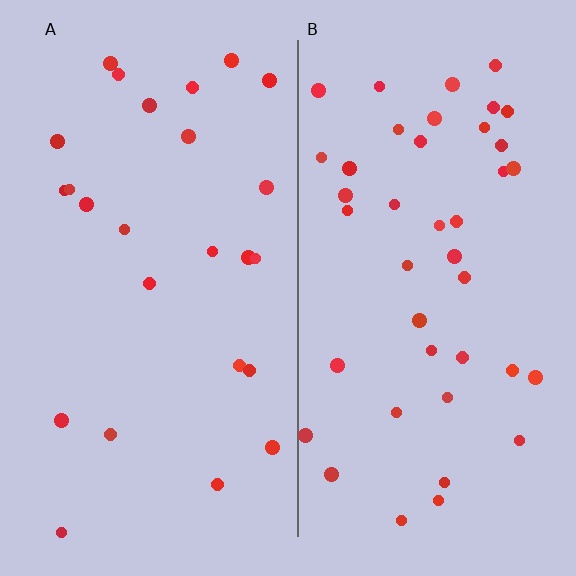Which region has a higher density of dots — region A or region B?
B (the right).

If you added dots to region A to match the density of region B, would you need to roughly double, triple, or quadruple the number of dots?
Approximately double.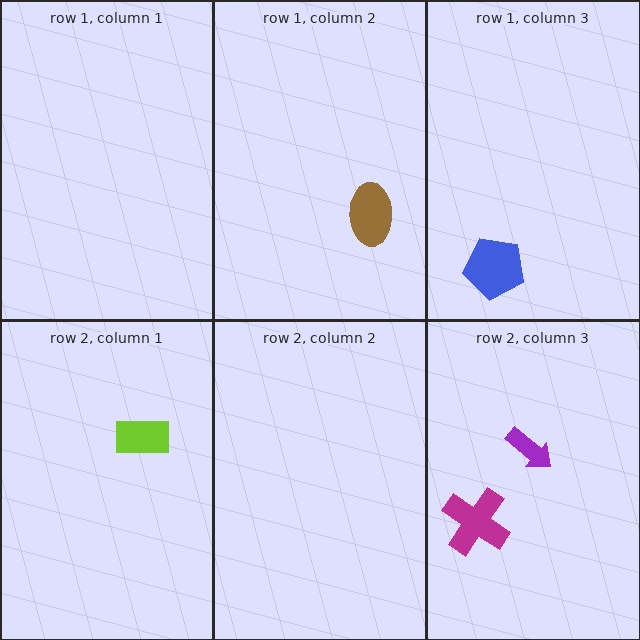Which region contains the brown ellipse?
The row 1, column 2 region.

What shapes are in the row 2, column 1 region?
The lime rectangle.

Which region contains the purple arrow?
The row 2, column 3 region.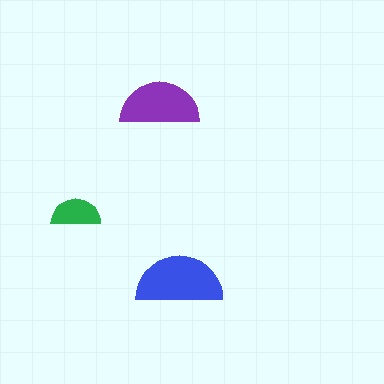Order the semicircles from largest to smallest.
the blue one, the purple one, the green one.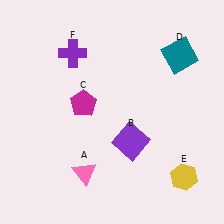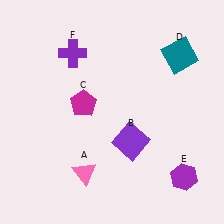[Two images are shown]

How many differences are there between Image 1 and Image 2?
There is 1 difference between the two images.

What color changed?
The hexagon (E) changed from yellow in Image 1 to purple in Image 2.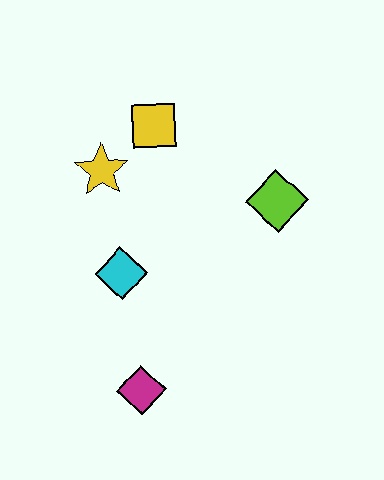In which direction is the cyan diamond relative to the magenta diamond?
The cyan diamond is above the magenta diamond.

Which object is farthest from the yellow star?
The magenta diamond is farthest from the yellow star.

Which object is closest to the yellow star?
The yellow square is closest to the yellow star.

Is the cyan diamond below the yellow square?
Yes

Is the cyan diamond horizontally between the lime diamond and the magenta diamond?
No